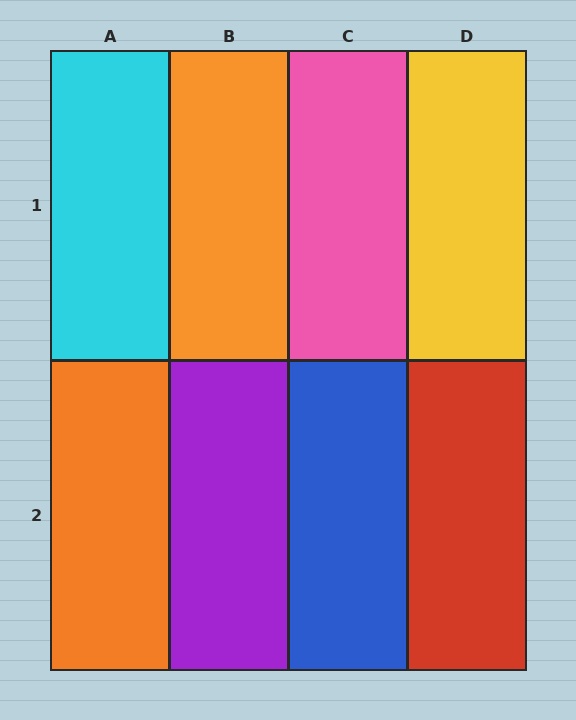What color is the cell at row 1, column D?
Yellow.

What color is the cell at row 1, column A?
Cyan.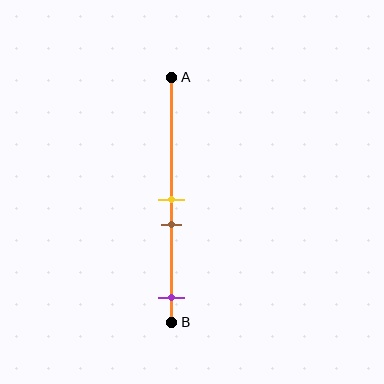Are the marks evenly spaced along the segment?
No, the marks are not evenly spaced.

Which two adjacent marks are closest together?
The yellow and brown marks are the closest adjacent pair.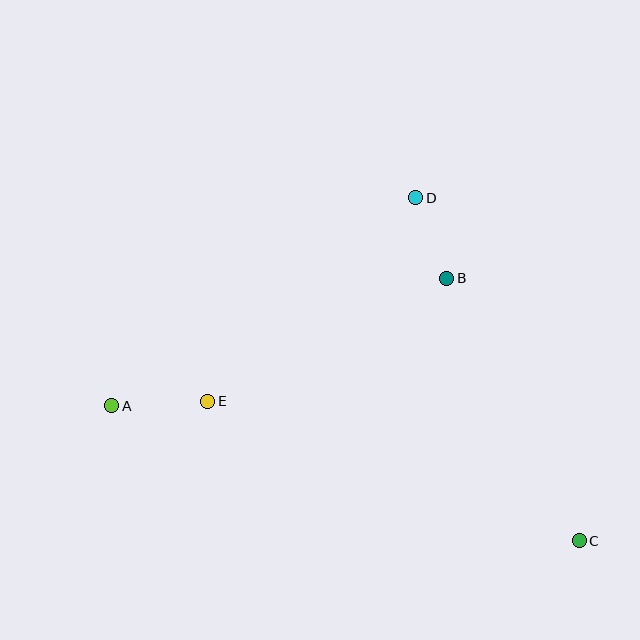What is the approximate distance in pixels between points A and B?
The distance between A and B is approximately 358 pixels.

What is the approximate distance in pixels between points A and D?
The distance between A and D is approximately 368 pixels.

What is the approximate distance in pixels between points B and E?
The distance between B and E is approximately 269 pixels.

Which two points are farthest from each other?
Points A and C are farthest from each other.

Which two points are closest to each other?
Points B and D are closest to each other.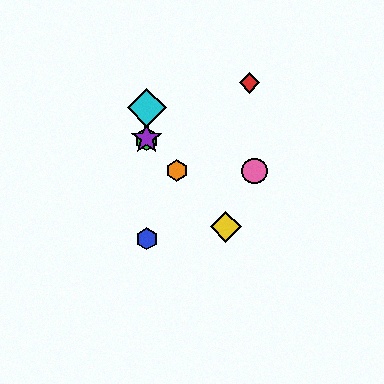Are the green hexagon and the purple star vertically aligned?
Yes, both are at x≈147.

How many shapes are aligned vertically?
4 shapes (the blue hexagon, the green hexagon, the purple star, the cyan diamond) are aligned vertically.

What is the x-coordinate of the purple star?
The purple star is at x≈147.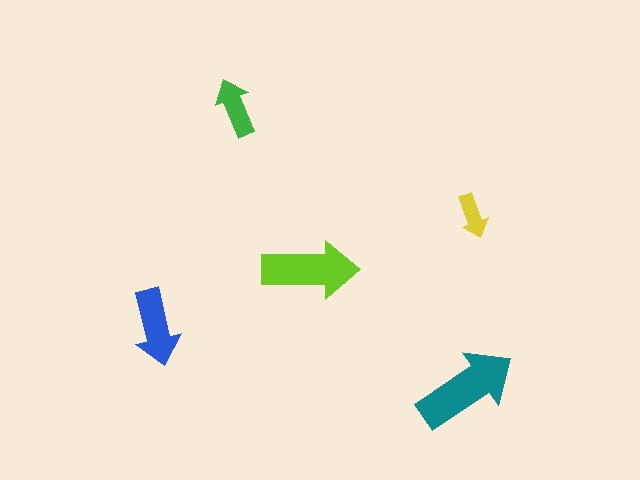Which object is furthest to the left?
The blue arrow is leftmost.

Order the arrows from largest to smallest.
the teal one, the lime one, the blue one, the green one, the yellow one.